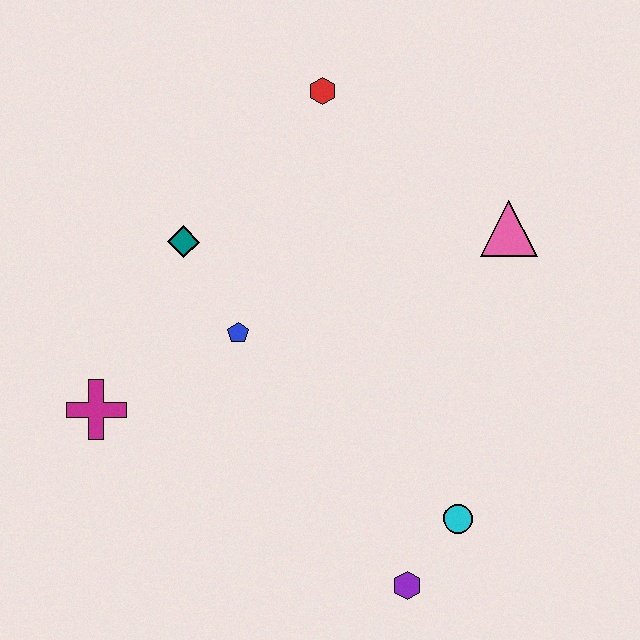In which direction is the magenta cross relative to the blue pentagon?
The magenta cross is to the left of the blue pentagon.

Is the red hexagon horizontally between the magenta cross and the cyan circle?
Yes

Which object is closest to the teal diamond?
The blue pentagon is closest to the teal diamond.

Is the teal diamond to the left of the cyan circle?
Yes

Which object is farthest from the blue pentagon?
The purple hexagon is farthest from the blue pentagon.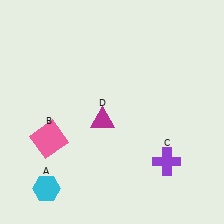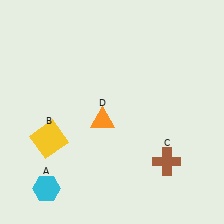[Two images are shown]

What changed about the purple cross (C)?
In Image 1, C is purple. In Image 2, it changed to brown.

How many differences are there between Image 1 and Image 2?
There are 3 differences between the two images.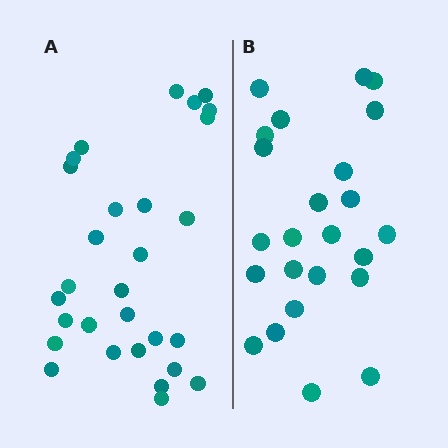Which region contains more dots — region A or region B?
Region A (the left region) has more dots.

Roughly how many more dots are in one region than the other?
Region A has about 5 more dots than region B.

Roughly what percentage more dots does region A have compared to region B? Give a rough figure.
About 20% more.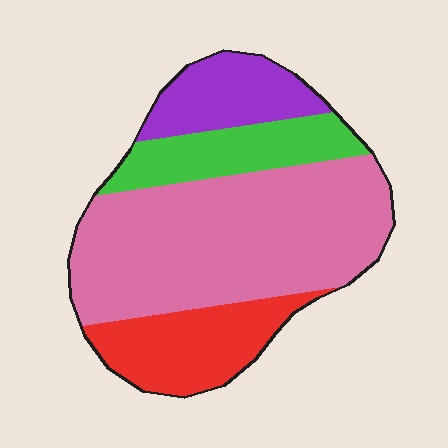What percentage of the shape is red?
Red covers 18% of the shape.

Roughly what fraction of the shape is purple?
Purple takes up about one eighth (1/8) of the shape.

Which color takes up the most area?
Pink, at roughly 55%.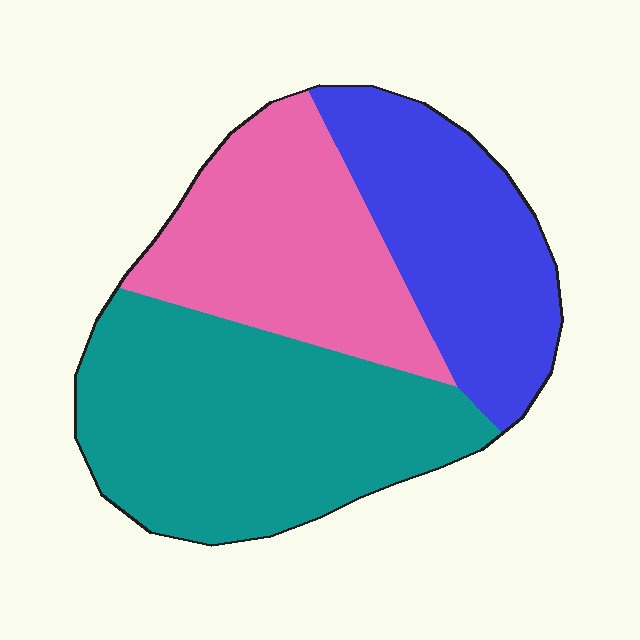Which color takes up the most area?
Teal, at roughly 45%.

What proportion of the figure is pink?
Pink covers 29% of the figure.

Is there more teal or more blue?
Teal.